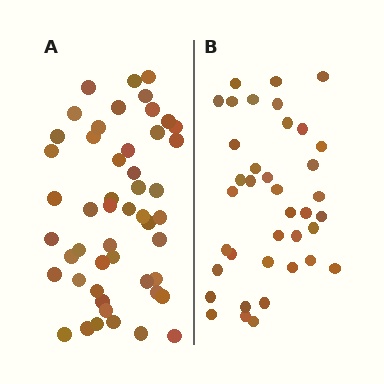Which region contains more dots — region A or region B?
Region A (the left region) has more dots.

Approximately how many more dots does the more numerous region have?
Region A has roughly 12 or so more dots than region B.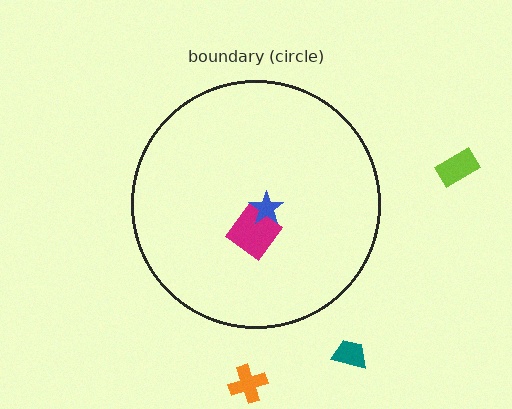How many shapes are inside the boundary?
2 inside, 3 outside.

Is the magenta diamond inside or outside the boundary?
Inside.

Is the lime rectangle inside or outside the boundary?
Outside.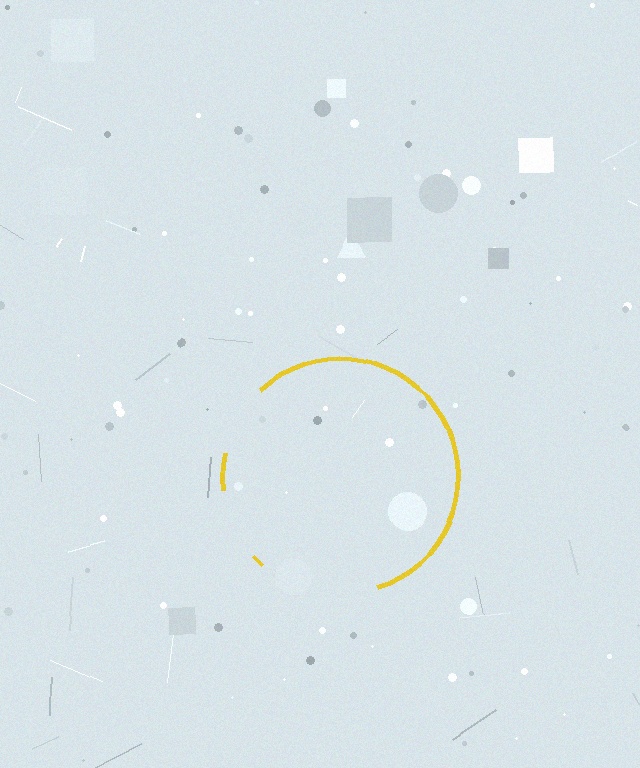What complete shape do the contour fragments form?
The contour fragments form a circle.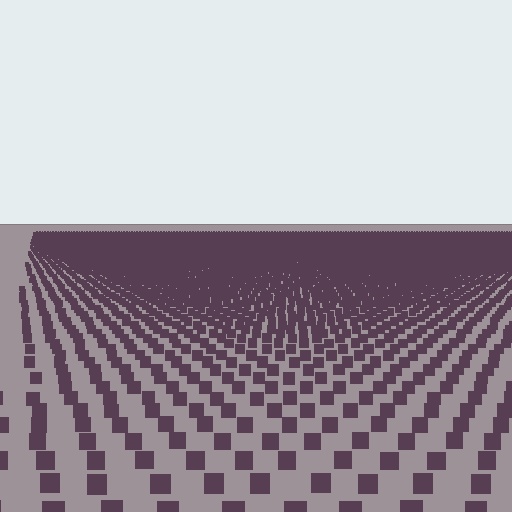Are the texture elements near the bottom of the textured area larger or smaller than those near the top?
Larger. Near the bottom, elements are closer to the viewer and appear at a bigger on-screen size.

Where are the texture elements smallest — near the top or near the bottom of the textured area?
Near the top.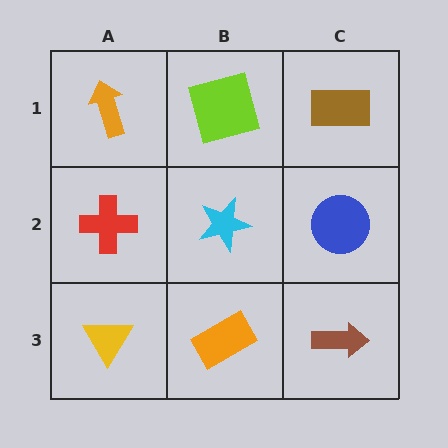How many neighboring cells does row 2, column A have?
3.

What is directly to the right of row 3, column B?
A brown arrow.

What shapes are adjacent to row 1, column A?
A red cross (row 2, column A), a lime square (row 1, column B).